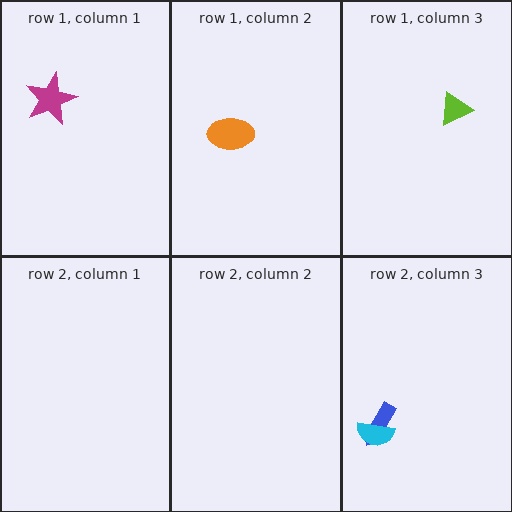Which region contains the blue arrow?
The row 2, column 3 region.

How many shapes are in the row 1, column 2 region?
1.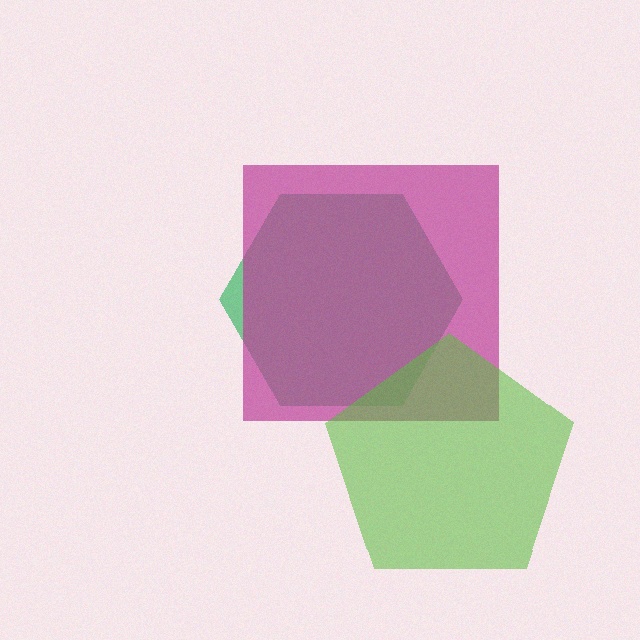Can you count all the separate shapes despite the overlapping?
Yes, there are 3 separate shapes.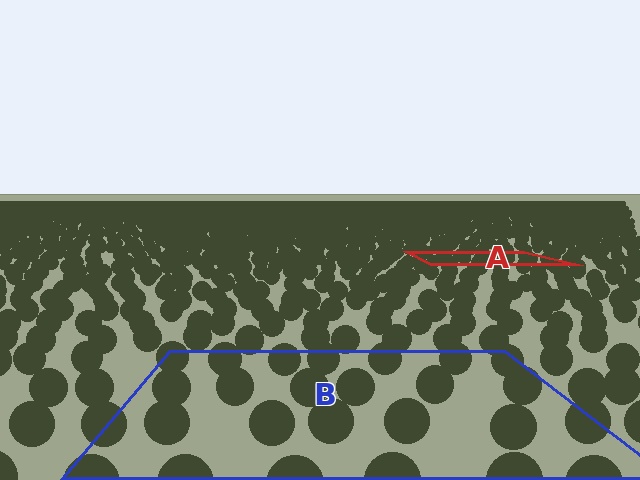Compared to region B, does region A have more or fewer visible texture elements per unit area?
Region A has more texture elements per unit area — they are packed more densely because it is farther away.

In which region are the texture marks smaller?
The texture marks are smaller in region A, because it is farther away.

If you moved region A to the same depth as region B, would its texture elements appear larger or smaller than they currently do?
They would appear larger. At a closer depth, the same texture elements are projected at a bigger on-screen size.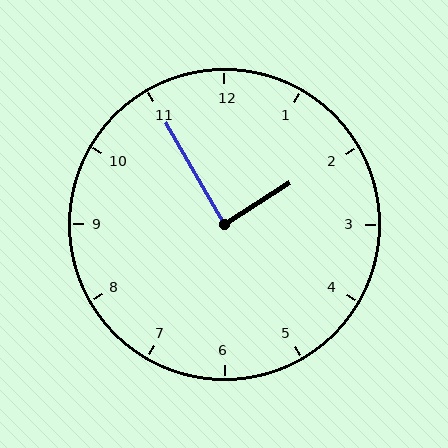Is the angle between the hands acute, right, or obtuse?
It is right.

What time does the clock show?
1:55.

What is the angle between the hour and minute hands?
Approximately 88 degrees.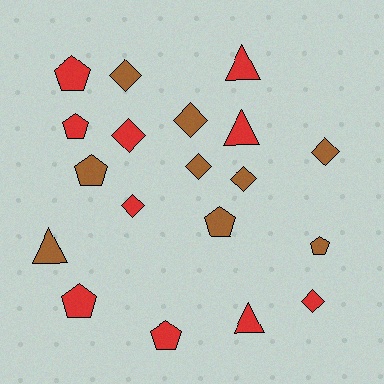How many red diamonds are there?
There are 3 red diamonds.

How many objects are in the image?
There are 19 objects.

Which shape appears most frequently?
Diamond, with 8 objects.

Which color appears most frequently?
Red, with 10 objects.